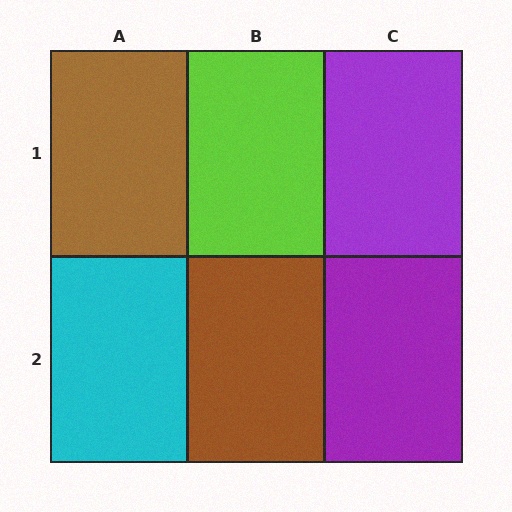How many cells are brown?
2 cells are brown.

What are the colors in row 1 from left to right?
Brown, lime, purple.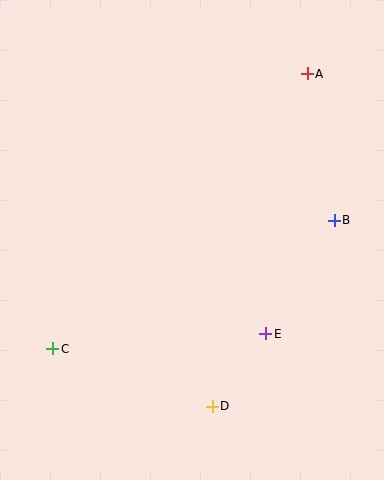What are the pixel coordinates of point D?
Point D is at (212, 406).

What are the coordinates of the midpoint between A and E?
The midpoint between A and E is at (286, 204).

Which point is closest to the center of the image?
Point E at (266, 334) is closest to the center.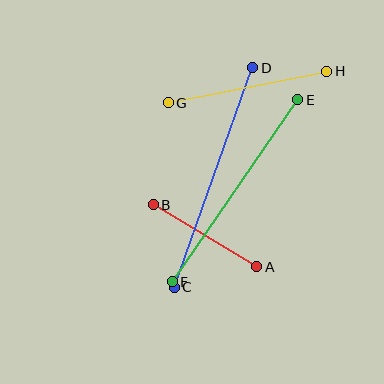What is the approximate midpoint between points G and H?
The midpoint is at approximately (248, 87) pixels.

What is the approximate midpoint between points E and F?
The midpoint is at approximately (235, 191) pixels.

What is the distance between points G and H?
The distance is approximately 162 pixels.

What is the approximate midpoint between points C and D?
The midpoint is at approximately (213, 177) pixels.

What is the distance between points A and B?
The distance is approximately 120 pixels.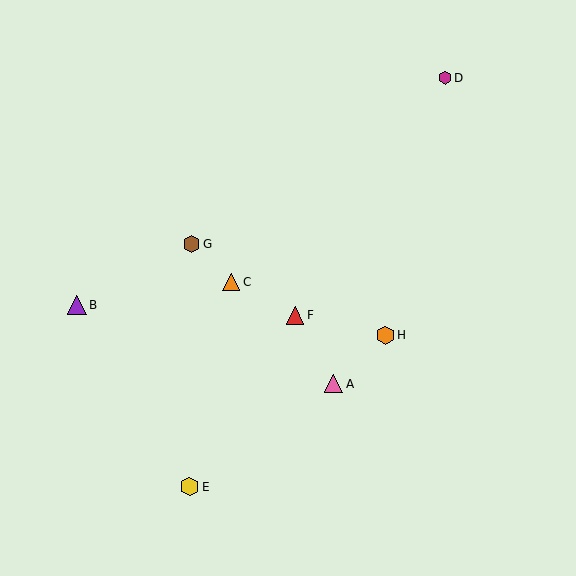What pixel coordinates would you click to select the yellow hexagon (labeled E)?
Click at (189, 487) to select the yellow hexagon E.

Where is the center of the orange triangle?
The center of the orange triangle is at (231, 282).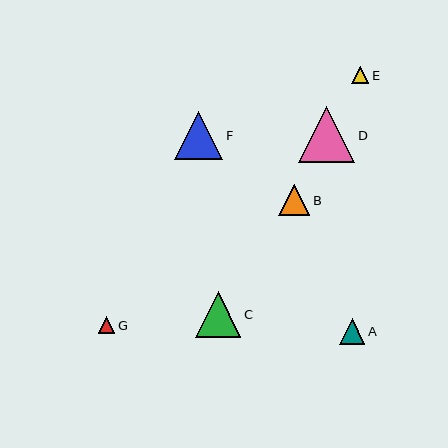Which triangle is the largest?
Triangle D is the largest with a size of approximately 56 pixels.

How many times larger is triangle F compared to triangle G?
Triangle F is approximately 3.0 times the size of triangle G.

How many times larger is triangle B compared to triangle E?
Triangle B is approximately 1.8 times the size of triangle E.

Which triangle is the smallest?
Triangle G is the smallest with a size of approximately 16 pixels.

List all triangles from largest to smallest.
From largest to smallest: D, F, C, B, A, E, G.